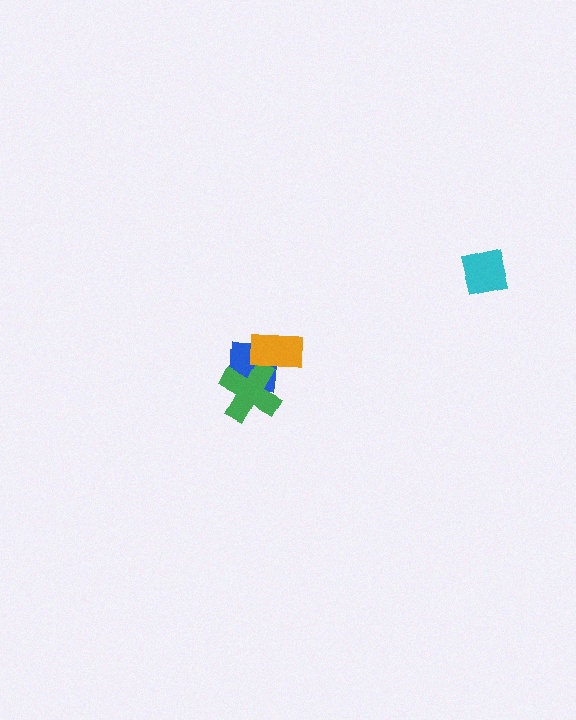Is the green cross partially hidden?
Yes, it is partially covered by another shape.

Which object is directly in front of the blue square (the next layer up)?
The green cross is directly in front of the blue square.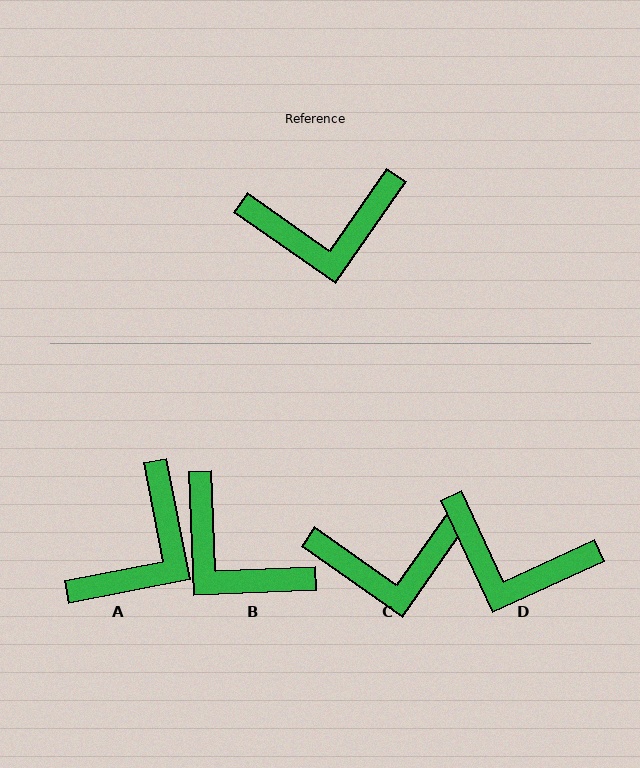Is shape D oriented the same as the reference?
No, it is off by about 30 degrees.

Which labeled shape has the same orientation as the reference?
C.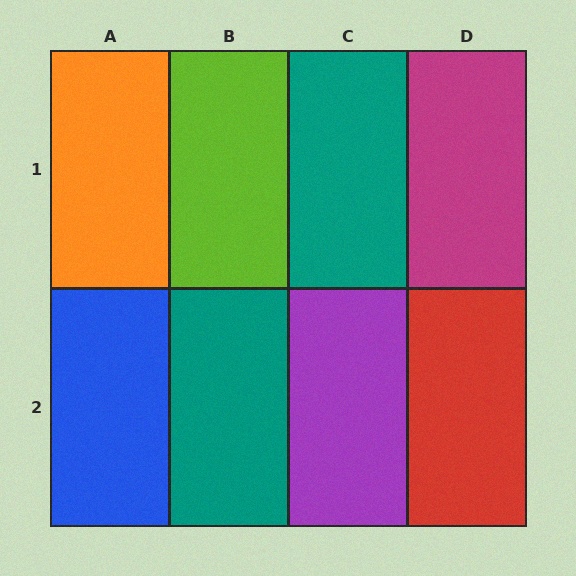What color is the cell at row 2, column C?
Purple.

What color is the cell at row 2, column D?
Red.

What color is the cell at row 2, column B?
Teal.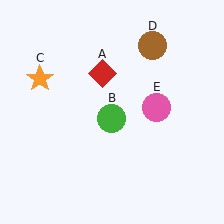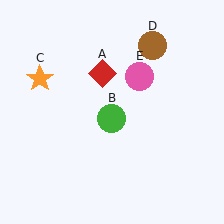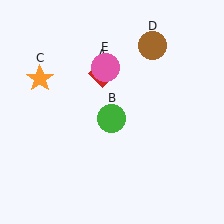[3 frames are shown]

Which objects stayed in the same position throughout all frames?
Red diamond (object A) and green circle (object B) and orange star (object C) and brown circle (object D) remained stationary.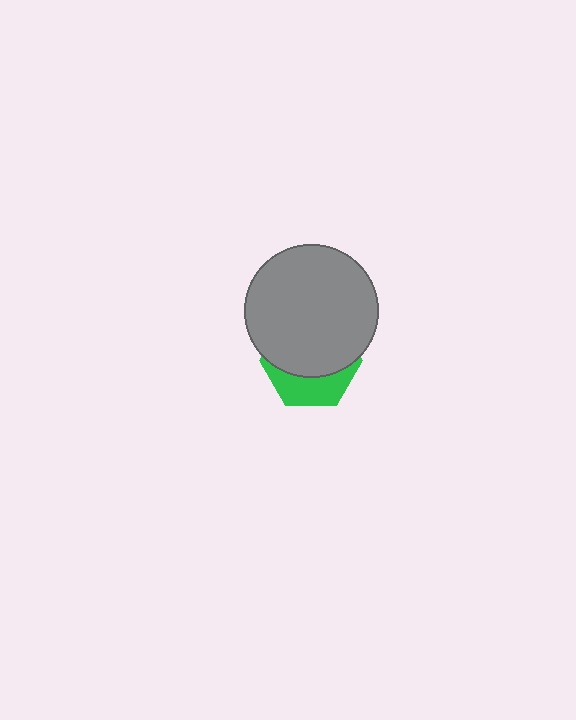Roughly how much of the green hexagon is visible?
A small part of it is visible (roughly 35%).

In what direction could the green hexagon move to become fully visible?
The green hexagon could move down. That would shift it out from behind the gray circle entirely.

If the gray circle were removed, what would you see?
You would see the complete green hexagon.